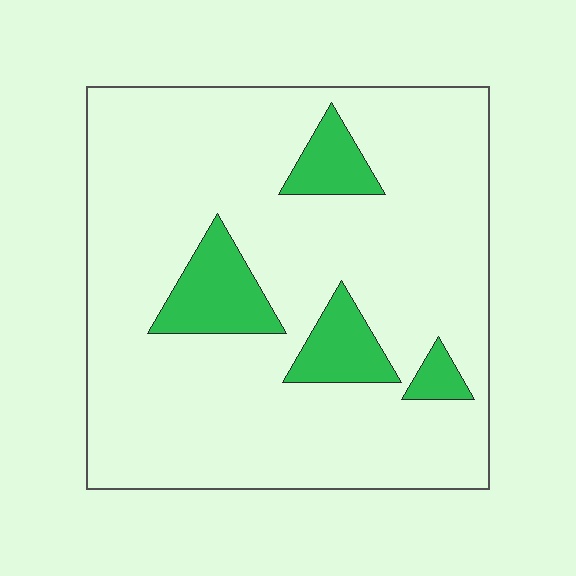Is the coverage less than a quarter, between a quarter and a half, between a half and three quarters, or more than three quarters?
Less than a quarter.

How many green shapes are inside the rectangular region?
4.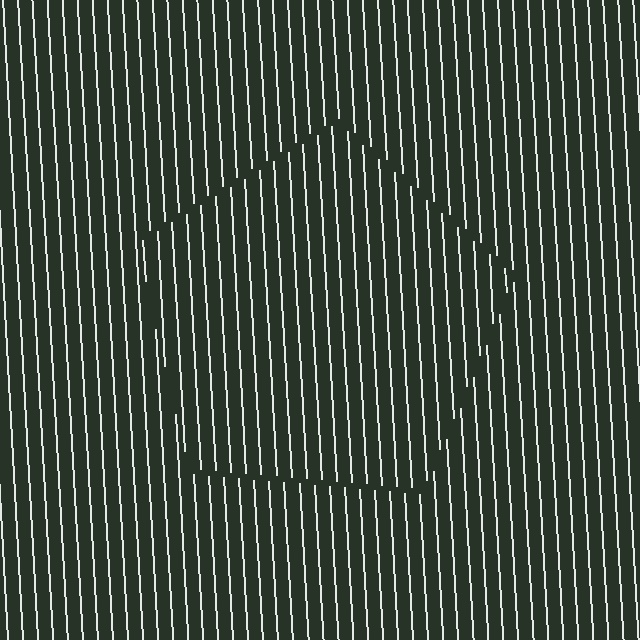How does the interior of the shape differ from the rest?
The interior of the shape contains the same grating, shifted by half a period — the contour is defined by the phase discontinuity where line-ends from the inner and outer gratings abut.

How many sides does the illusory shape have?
5 sides — the line-ends trace a pentagon.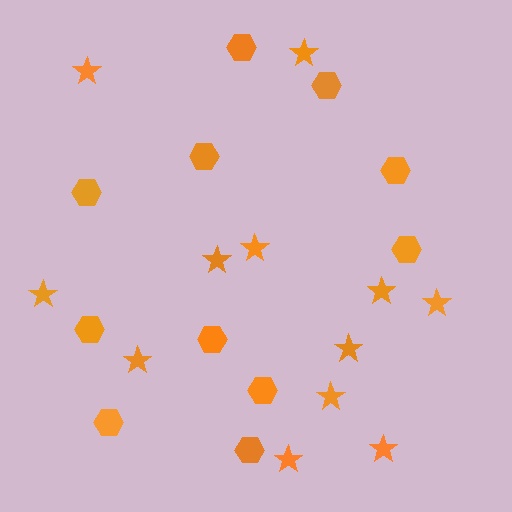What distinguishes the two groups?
There are 2 groups: one group of hexagons (11) and one group of stars (12).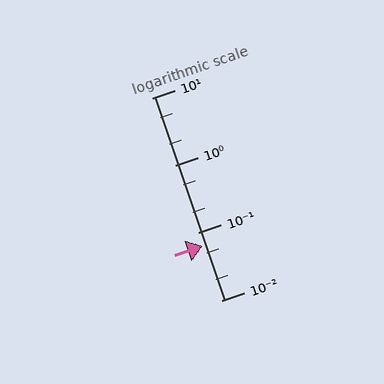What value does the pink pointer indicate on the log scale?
The pointer indicates approximately 0.065.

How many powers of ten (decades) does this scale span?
The scale spans 3 decades, from 0.01 to 10.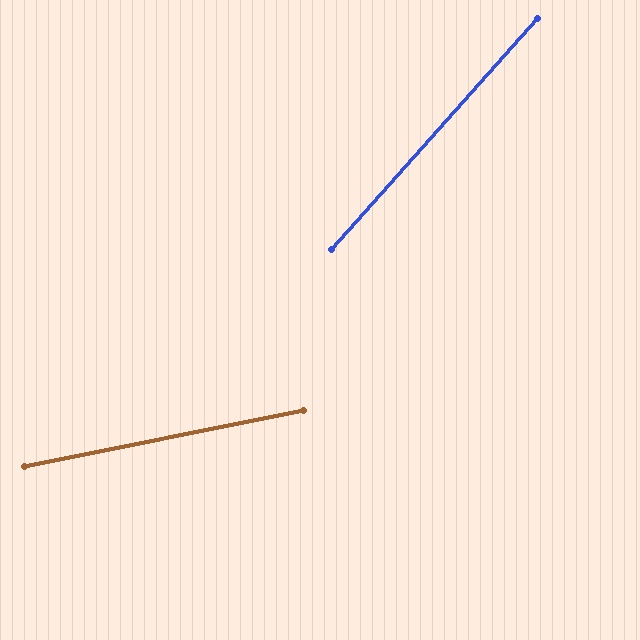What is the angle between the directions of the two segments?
Approximately 37 degrees.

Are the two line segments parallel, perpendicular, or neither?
Neither parallel nor perpendicular — they differ by about 37°.